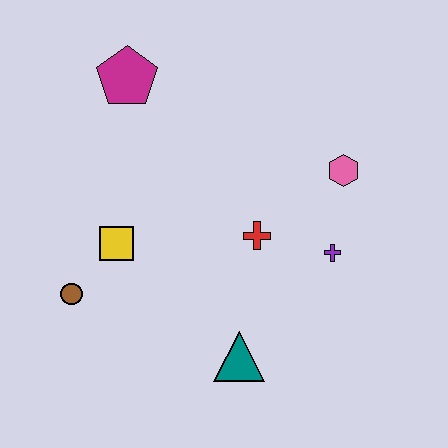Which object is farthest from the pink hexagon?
The brown circle is farthest from the pink hexagon.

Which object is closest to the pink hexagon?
The purple cross is closest to the pink hexagon.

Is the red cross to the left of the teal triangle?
No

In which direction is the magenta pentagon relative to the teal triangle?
The magenta pentagon is above the teal triangle.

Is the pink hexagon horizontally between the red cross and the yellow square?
No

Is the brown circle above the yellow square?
No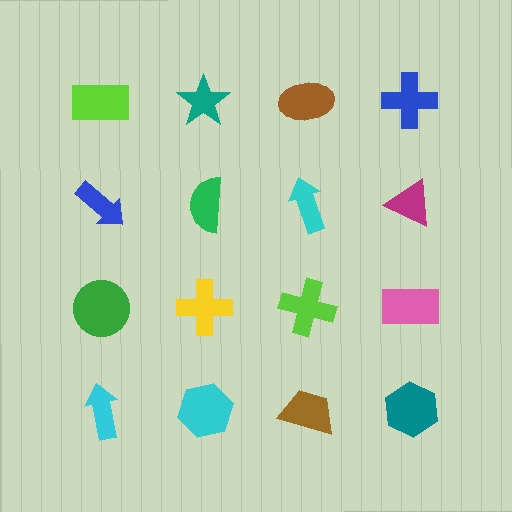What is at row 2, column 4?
A magenta triangle.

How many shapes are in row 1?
4 shapes.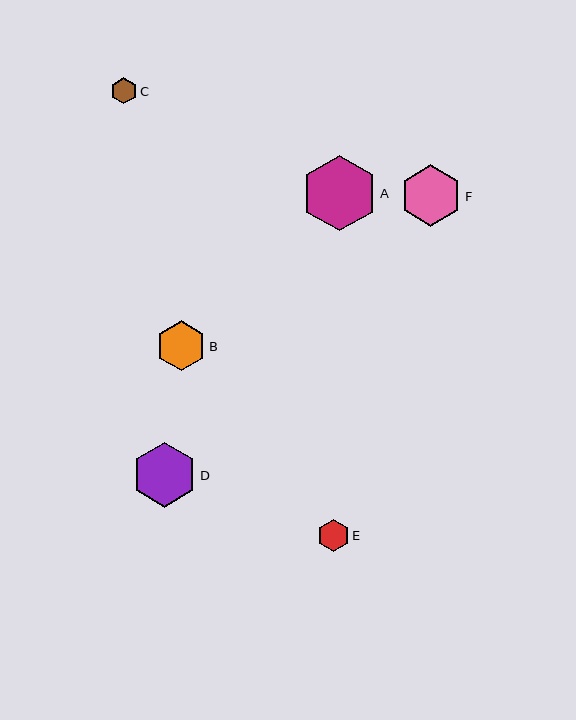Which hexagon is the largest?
Hexagon A is the largest with a size of approximately 76 pixels.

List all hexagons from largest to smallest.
From largest to smallest: A, D, F, B, E, C.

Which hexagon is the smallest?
Hexagon C is the smallest with a size of approximately 26 pixels.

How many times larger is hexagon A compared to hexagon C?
Hexagon A is approximately 2.9 times the size of hexagon C.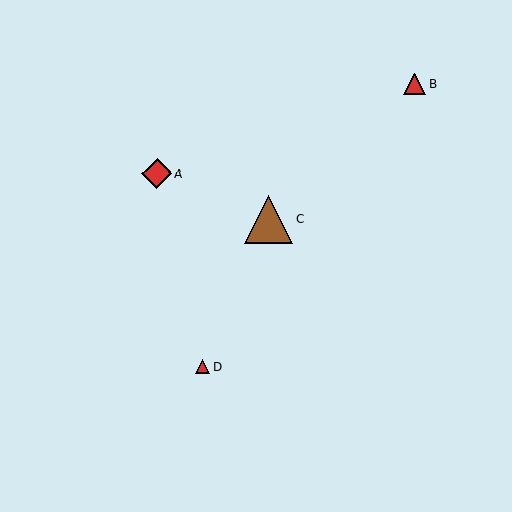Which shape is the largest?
The brown triangle (labeled C) is the largest.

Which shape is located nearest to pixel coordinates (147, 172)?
The red diamond (labeled A) at (157, 174) is nearest to that location.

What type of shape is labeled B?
Shape B is a red triangle.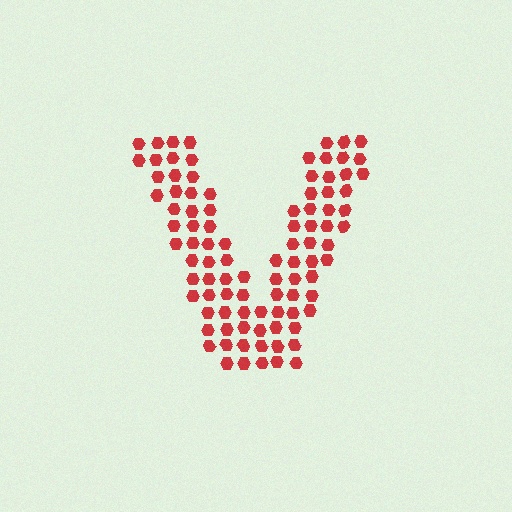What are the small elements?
The small elements are hexagons.